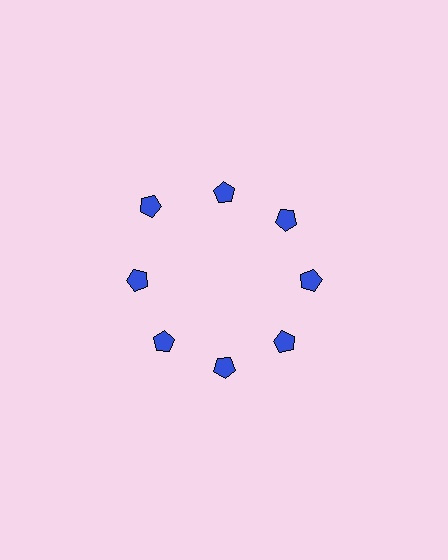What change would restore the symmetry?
The symmetry would be restored by moving it inward, back onto the ring so that all 8 pentagons sit at equal angles and equal distance from the center.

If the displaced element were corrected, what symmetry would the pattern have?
It would have 8-fold rotational symmetry — the pattern would map onto itself every 45 degrees.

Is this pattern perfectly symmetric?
No. The 8 blue pentagons are arranged in a ring, but one element near the 10 o'clock position is pushed outward from the center, breaking the 8-fold rotational symmetry.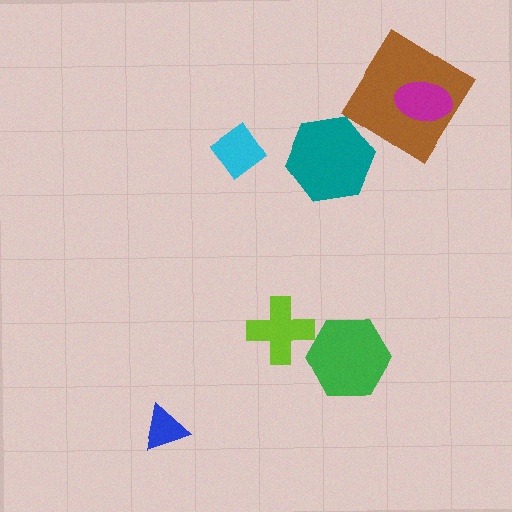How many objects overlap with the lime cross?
0 objects overlap with the lime cross.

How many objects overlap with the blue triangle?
0 objects overlap with the blue triangle.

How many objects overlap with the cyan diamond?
0 objects overlap with the cyan diamond.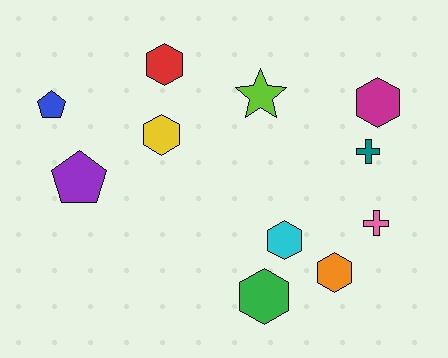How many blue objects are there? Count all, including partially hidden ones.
There is 1 blue object.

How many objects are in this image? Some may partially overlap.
There are 11 objects.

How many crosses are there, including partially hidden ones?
There are 2 crosses.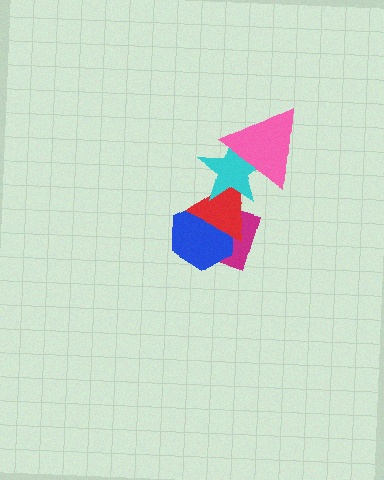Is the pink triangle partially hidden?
No, no other shape covers it.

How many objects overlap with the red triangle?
3 objects overlap with the red triangle.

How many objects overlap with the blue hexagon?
2 objects overlap with the blue hexagon.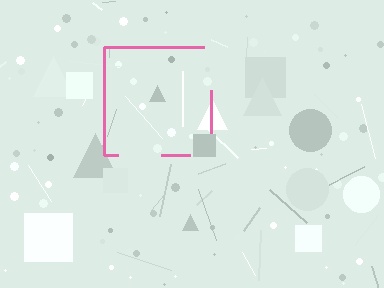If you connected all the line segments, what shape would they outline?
They would outline a square.